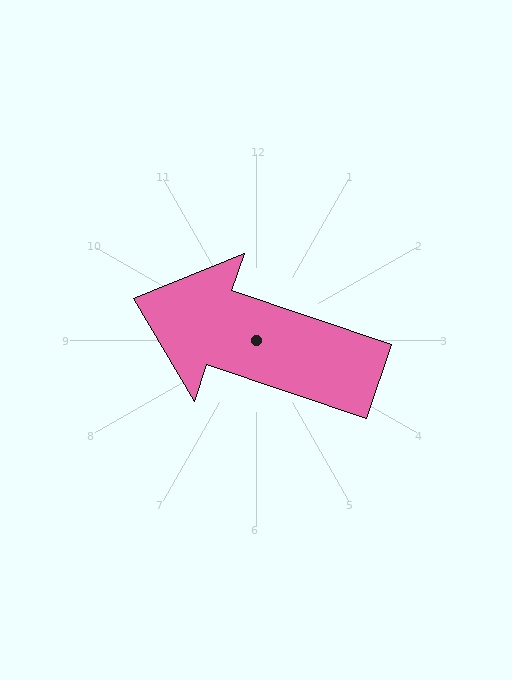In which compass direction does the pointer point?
West.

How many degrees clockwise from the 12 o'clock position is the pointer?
Approximately 289 degrees.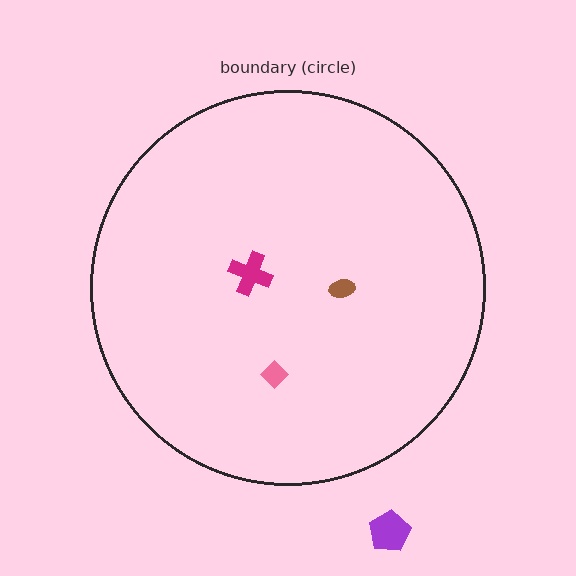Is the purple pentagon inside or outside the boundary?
Outside.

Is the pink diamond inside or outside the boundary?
Inside.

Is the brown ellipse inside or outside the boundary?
Inside.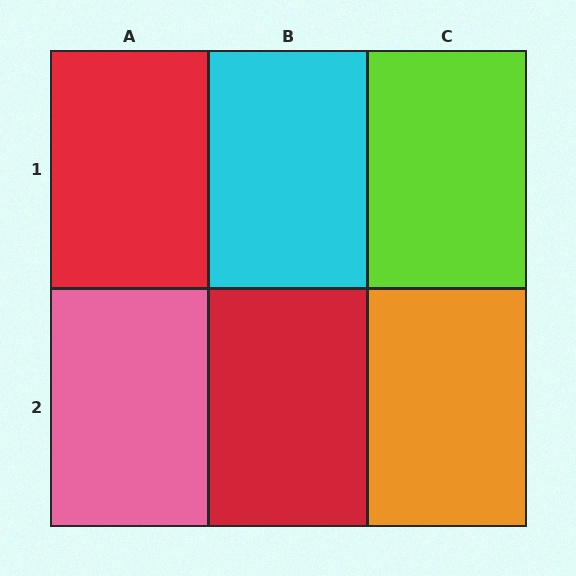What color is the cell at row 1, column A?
Red.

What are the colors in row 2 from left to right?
Pink, red, orange.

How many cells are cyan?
1 cell is cyan.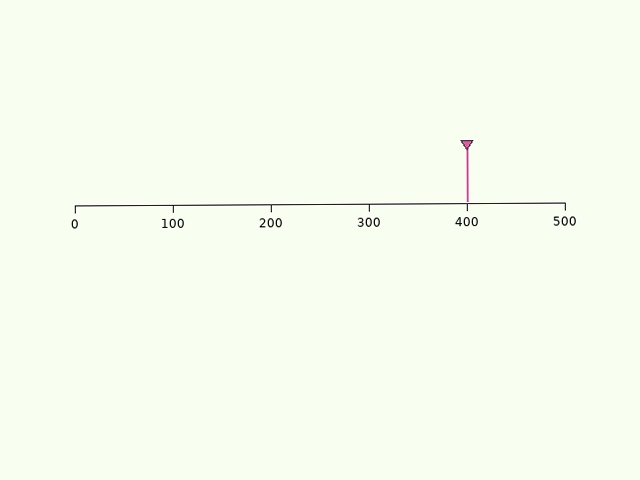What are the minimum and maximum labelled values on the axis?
The axis runs from 0 to 500.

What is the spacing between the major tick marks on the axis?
The major ticks are spaced 100 apart.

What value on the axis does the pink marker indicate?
The marker indicates approximately 400.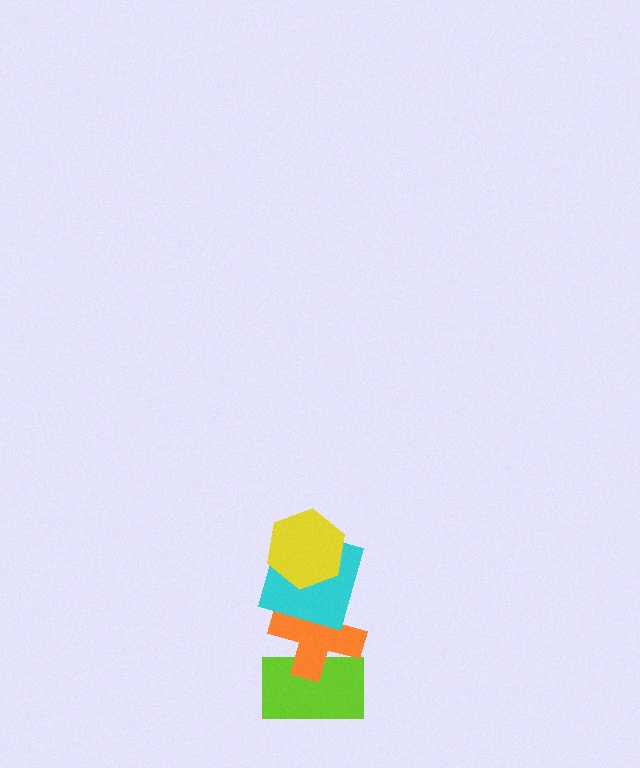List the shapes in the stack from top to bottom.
From top to bottom: the yellow hexagon, the cyan square, the orange cross, the lime rectangle.